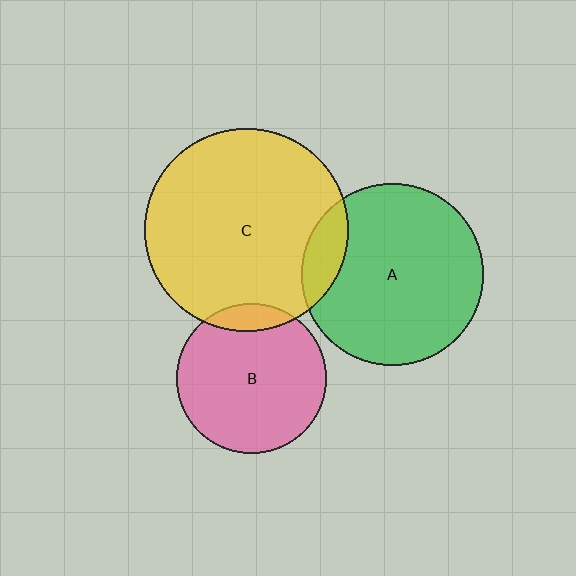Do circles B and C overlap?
Yes.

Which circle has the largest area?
Circle C (yellow).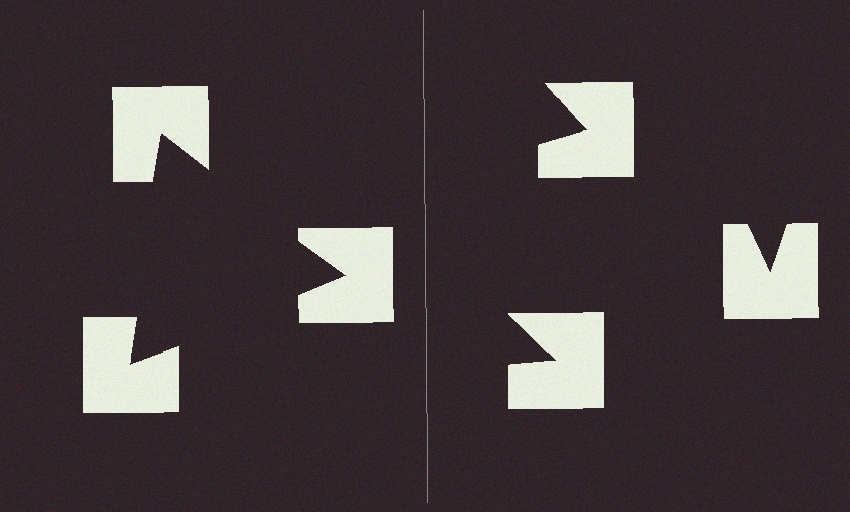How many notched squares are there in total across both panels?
6 — 3 on each side.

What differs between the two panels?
The notched squares are positioned identically on both sides; only the wedge orientations differ. On the left they align to a triangle; on the right they are misaligned.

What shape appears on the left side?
An illusory triangle.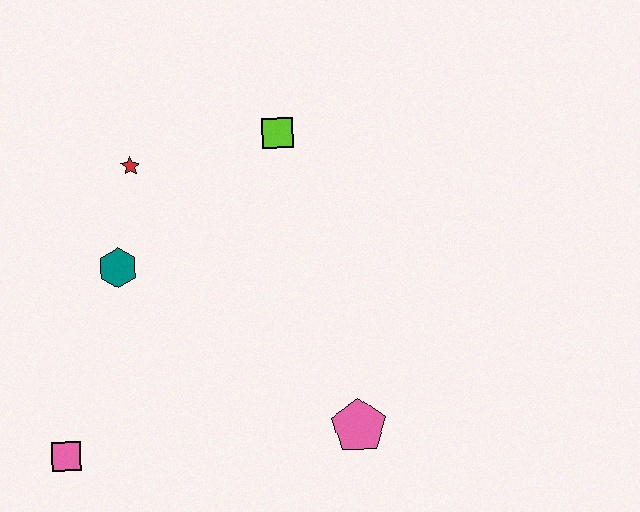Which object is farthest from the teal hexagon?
The pink pentagon is farthest from the teal hexagon.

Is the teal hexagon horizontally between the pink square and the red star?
Yes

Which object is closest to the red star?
The teal hexagon is closest to the red star.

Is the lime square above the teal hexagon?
Yes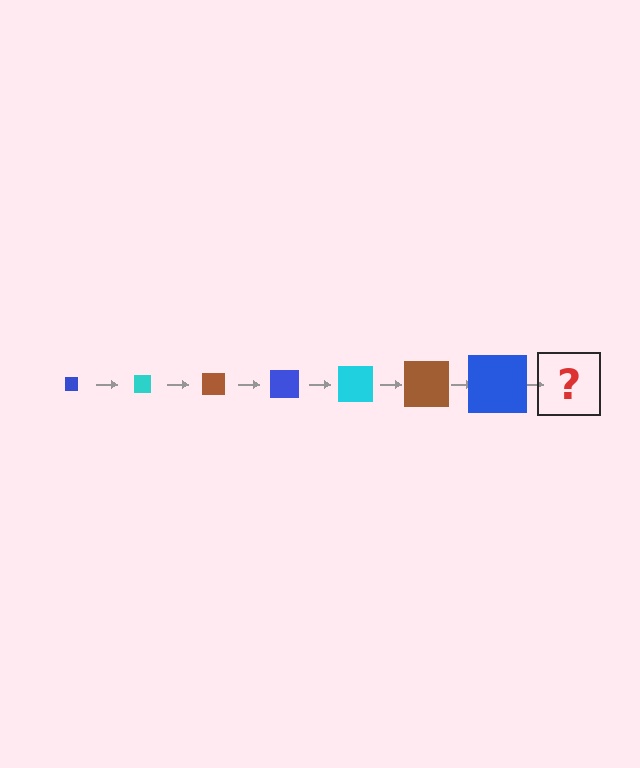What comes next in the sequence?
The next element should be a cyan square, larger than the previous one.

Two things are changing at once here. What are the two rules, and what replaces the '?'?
The two rules are that the square grows larger each step and the color cycles through blue, cyan, and brown. The '?' should be a cyan square, larger than the previous one.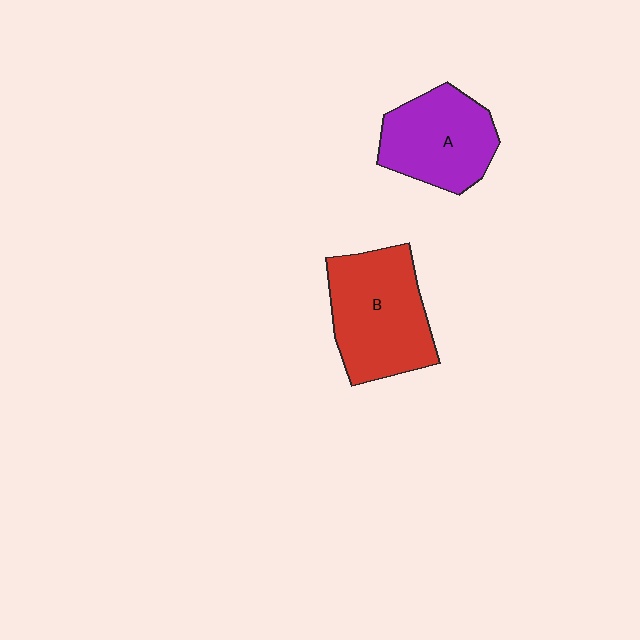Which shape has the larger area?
Shape B (red).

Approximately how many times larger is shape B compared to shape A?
Approximately 1.2 times.